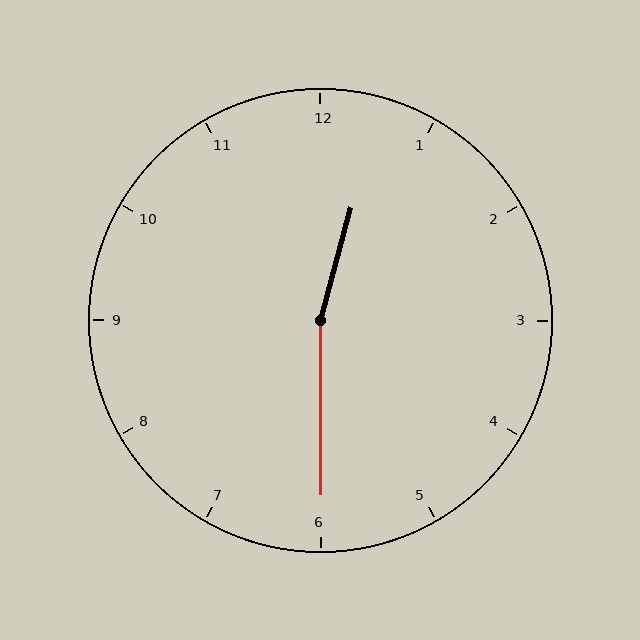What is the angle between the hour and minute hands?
Approximately 165 degrees.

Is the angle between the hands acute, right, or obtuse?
It is obtuse.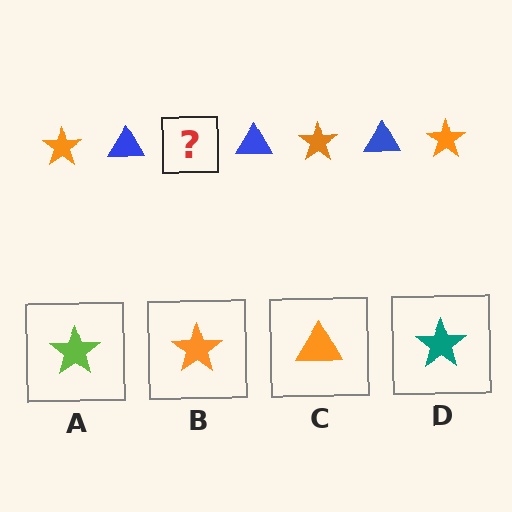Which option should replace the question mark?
Option B.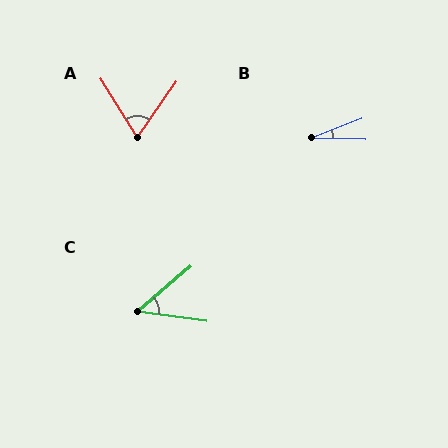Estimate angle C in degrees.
Approximately 49 degrees.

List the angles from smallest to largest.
B (23°), C (49°), A (67°).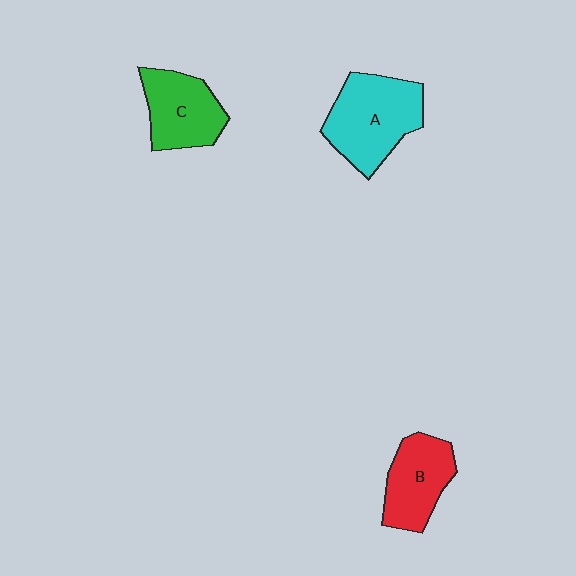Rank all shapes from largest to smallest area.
From largest to smallest: A (cyan), C (green), B (red).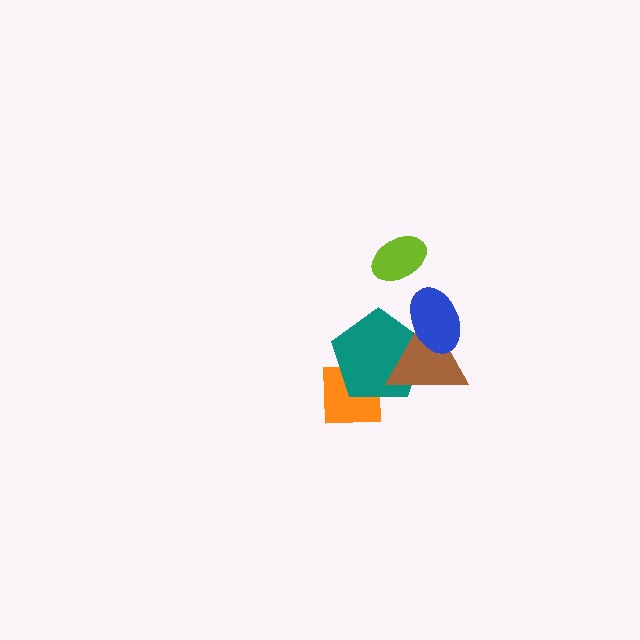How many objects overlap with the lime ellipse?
0 objects overlap with the lime ellipse.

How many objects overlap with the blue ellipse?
2 objects overlap with the blue ellipse.